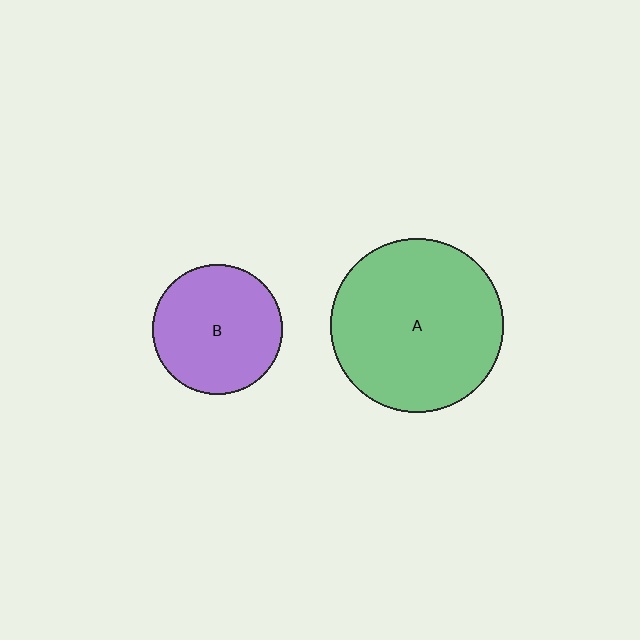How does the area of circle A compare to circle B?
Approximately 1.8 times.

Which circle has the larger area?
Circle A (green).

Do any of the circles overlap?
No, none of the circles overlap.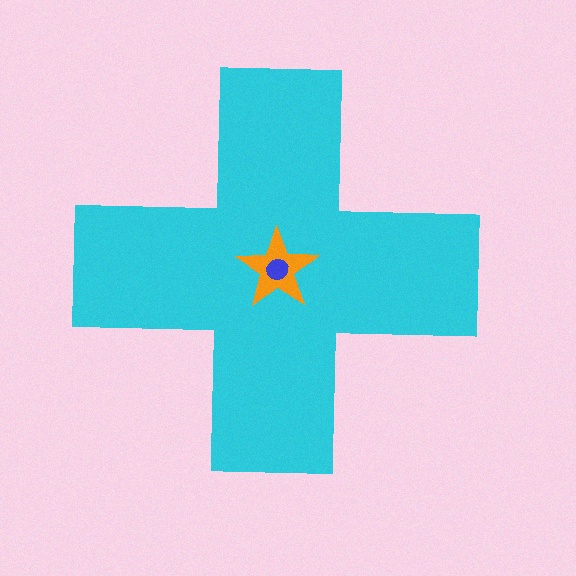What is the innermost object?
The blue circle.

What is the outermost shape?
The cyan cross.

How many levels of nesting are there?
3.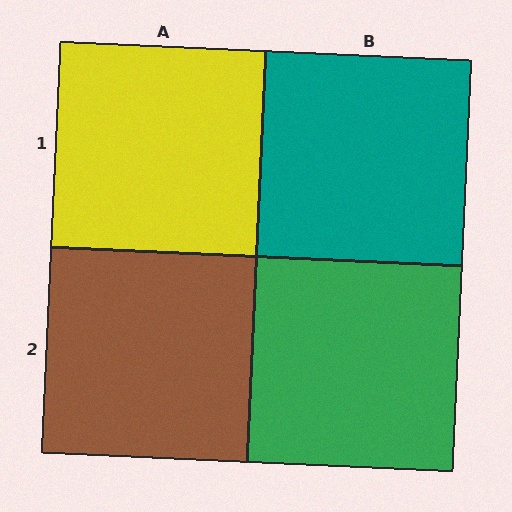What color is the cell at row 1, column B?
Teal.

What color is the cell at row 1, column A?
Yellow.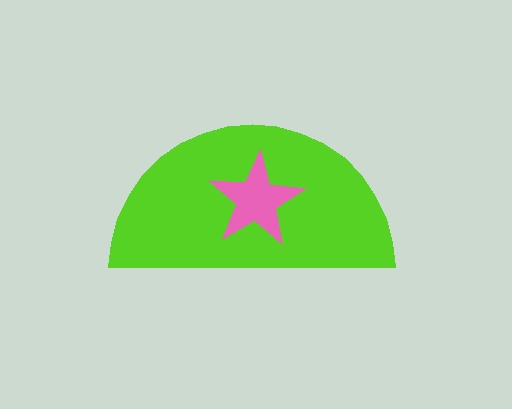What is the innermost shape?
The pink star.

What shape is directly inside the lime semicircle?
The pink star.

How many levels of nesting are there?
2.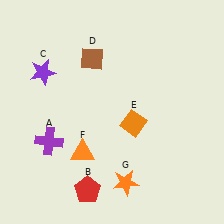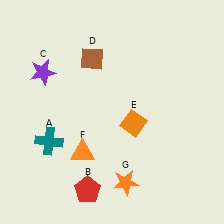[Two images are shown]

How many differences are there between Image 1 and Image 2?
There is 1 difference between the two images.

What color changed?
The cross (A) changed from purple in Image 1 to teal in Image 2.